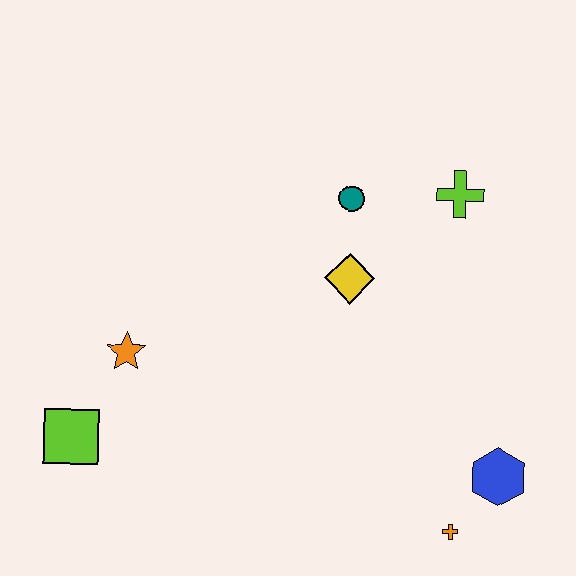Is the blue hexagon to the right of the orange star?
Yes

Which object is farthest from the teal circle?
The lime square is farthest from the teal circle.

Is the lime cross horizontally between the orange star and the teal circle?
No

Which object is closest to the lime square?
The orange star is closest to the lime square.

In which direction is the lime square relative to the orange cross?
The lime square is to the left of the orange cross.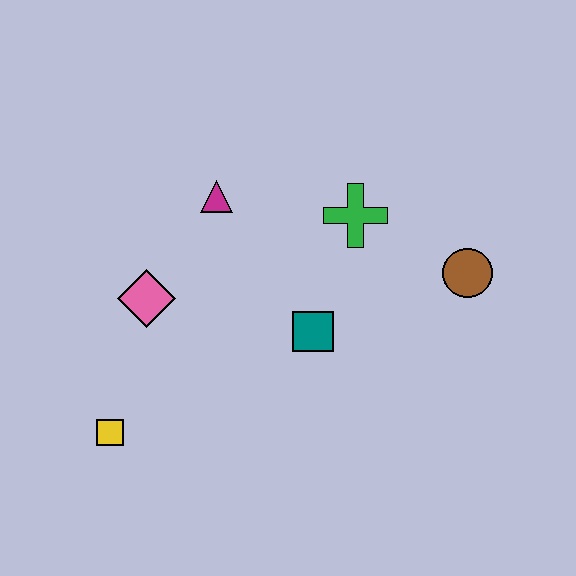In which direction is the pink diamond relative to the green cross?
The pink diamond is to the left of the green cross.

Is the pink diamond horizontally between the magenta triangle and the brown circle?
No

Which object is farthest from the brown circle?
The yellow square is farthest from the brown circle.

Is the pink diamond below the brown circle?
Yes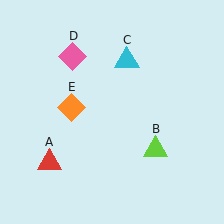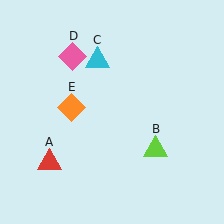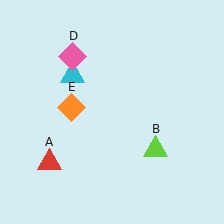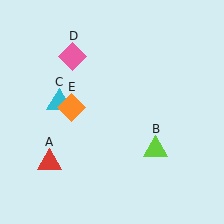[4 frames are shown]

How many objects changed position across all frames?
1 object changed position: cyan triangle (object C).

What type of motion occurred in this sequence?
The cyan triangle (object C) rotated counterclockwise around the center of the scene.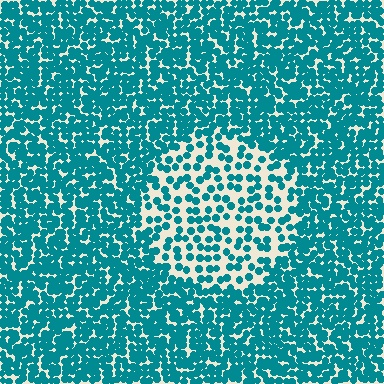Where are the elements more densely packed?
The elements are more densely packed outside the circle boundary.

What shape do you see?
I see a circle.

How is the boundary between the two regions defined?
The boundary is defined by a change in element density (approximately 2.3x ratio). All elements are the same color, size, and shape.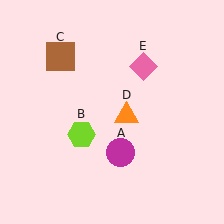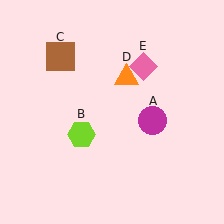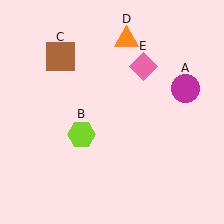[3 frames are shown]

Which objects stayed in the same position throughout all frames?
Lime hexagon (object B) and brown square (object C) and pink diamond (object E) remained stationary.